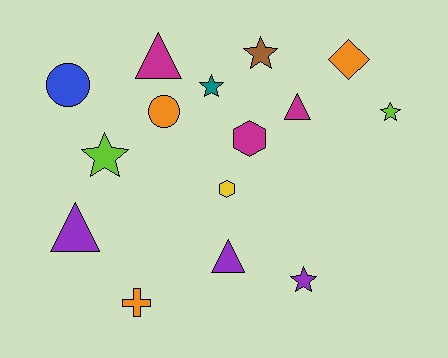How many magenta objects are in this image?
There are 3 magenta objects.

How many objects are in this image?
There are 15 objects.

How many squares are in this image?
There are no squares.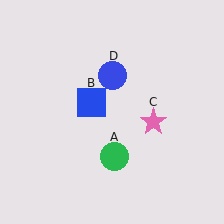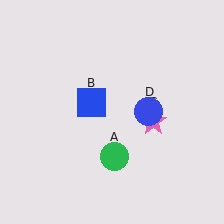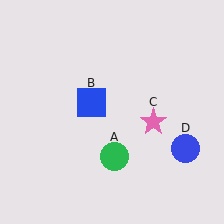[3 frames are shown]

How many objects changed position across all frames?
1 object changed position: blue circle (object D).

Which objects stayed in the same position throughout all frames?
Green circle (object A) and blue square (object B) and pink star (object C) remained stationary.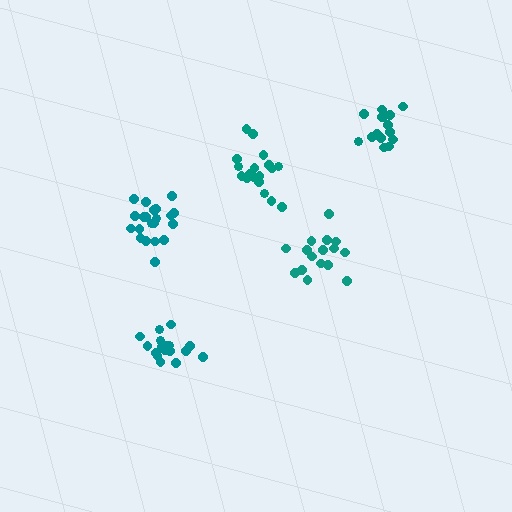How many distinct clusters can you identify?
There are 5 distinct clusters.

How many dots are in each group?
Group 1: 16 dots, Group 2: 17 dots, Group 3: 16 dots, Group 4: 21 dots, Group 5: 18 dots (88 total).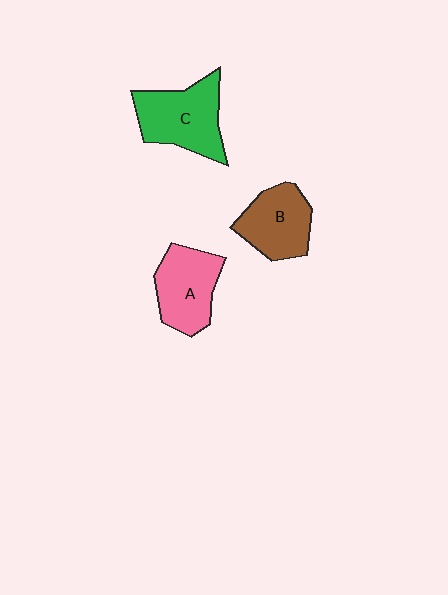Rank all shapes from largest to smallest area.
From largest to smallest: C (green), A (pink), B (brown).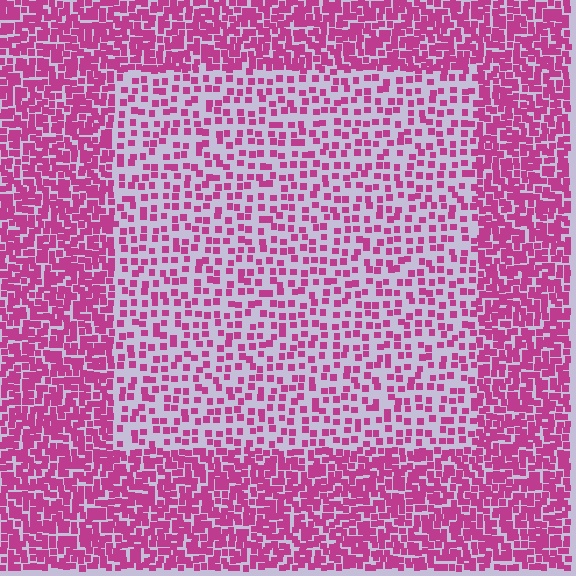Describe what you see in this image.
The image contains small magenta elements arranged at two different densities. A rectangle-shaped region is visible where the elements are less densely packed than the surrounding area.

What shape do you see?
I see a rectangle.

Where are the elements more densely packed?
The elements are more densely packed outside the rectangle boundary.